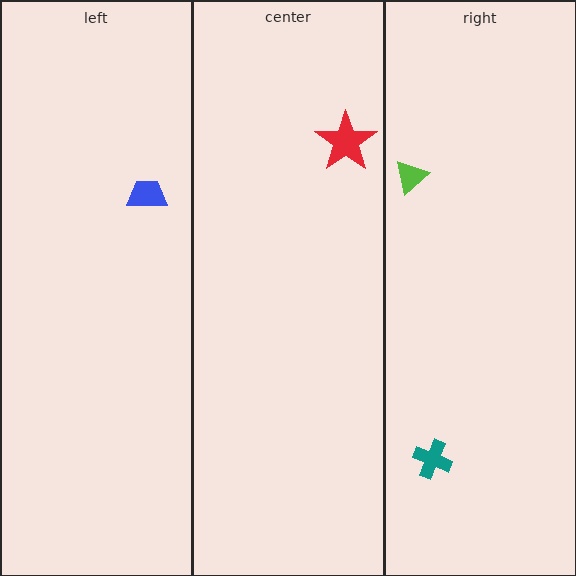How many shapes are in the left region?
1.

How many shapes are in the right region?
2.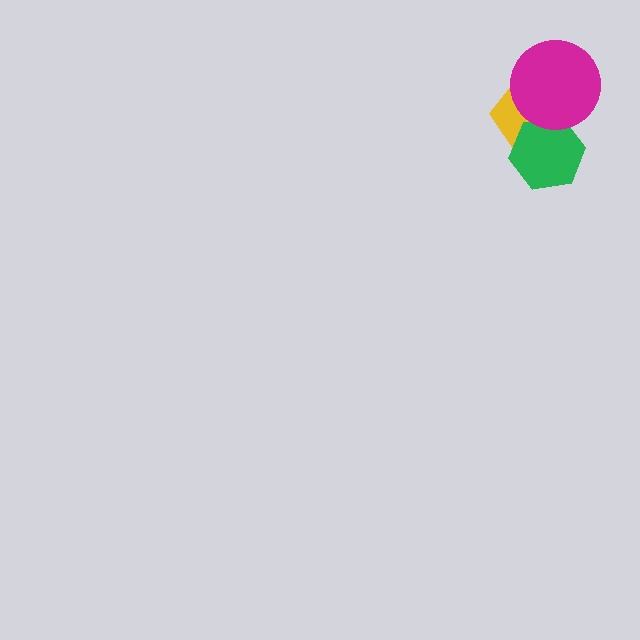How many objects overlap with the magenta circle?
2 objects overlap with the magenta circle.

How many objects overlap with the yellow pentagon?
2 objects overlap with the yellow pentagon.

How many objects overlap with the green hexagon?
2 objects overlap with the green hexagon.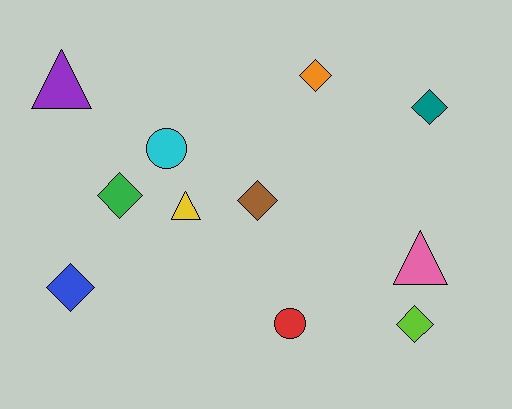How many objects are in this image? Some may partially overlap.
There are 11 objects.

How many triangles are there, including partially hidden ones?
There are 3 triangles.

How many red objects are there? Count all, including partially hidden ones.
There is 1 red object.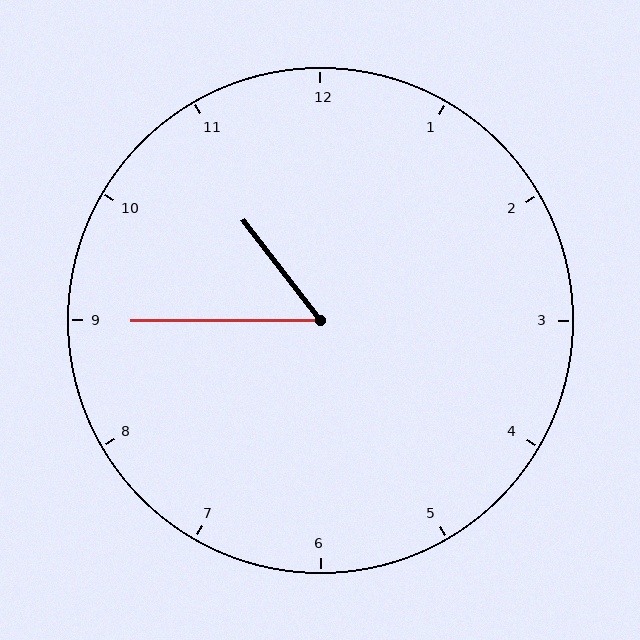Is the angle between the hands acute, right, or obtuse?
It is acute.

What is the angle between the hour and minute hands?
Approximately 52 degrees.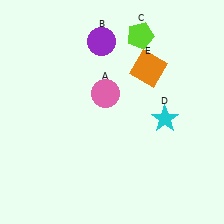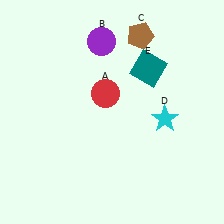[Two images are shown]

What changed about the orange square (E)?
In Image 1, E is orange. In Image 2, it changed to teal.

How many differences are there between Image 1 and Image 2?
There are 3 differences between the two images.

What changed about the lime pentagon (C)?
In Image 1, C is lime. In Image 2, it changed to brown.